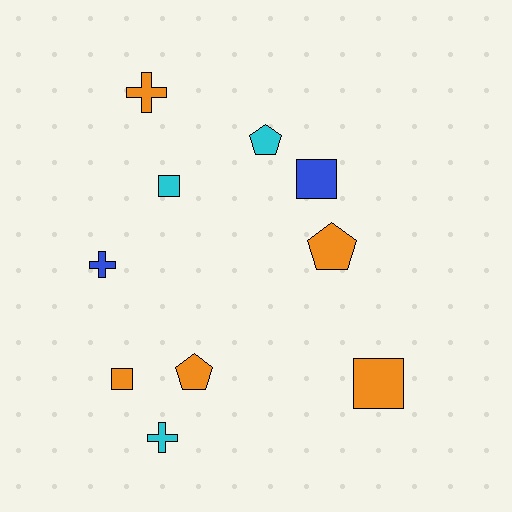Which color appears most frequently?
Orange, with 5 objects.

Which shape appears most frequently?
Square, with 4 objects.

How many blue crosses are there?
There is 1 blue cross.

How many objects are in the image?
There are 10 objects.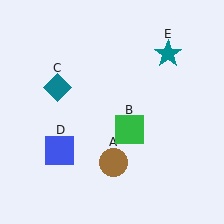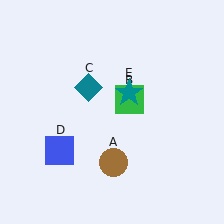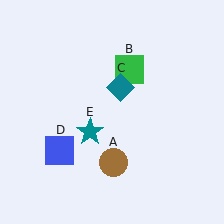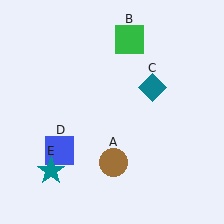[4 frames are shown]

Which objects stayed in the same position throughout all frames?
Brown circle (object A) and blue square (object D) remained stationary.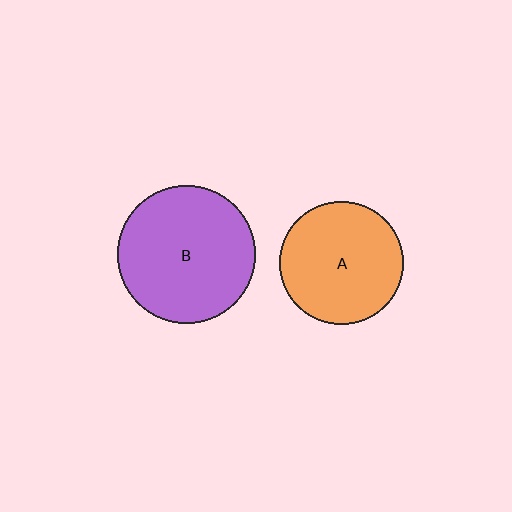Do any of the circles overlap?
No, none of the circles overlap.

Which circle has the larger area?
Circle B (purple).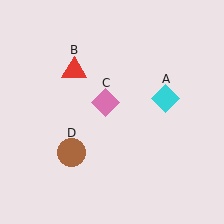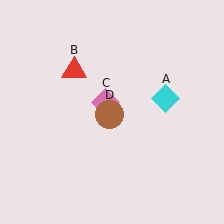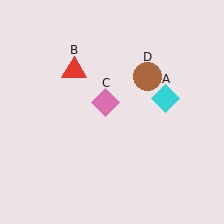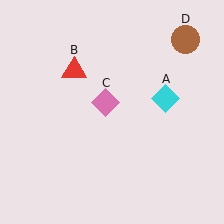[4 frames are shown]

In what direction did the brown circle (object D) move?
The brown circle (object D) moved up and to the right.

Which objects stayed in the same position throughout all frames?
Cyan diamond (object A) and red triangle (object B) and pink diamond (object C) remained stationary.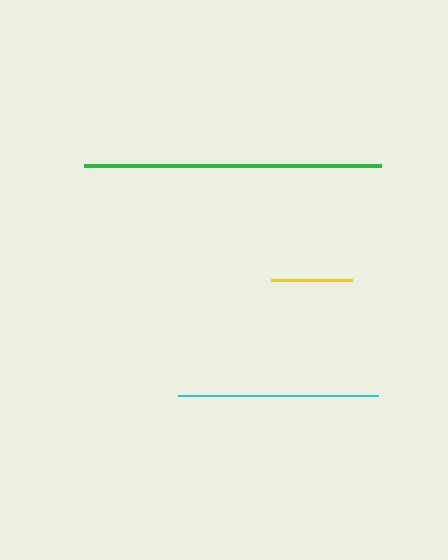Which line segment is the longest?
The green line is the longest at approximately 297 pixels.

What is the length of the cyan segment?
The cyan segment is approximately 199 pixels long.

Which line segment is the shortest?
The yellow line is the shortest at approximately 81 pixels.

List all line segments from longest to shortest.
From longest to shortest: green, cyan, yellow.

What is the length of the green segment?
The green segment is approximately 297 pixels long.